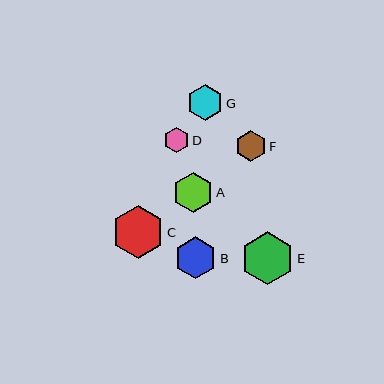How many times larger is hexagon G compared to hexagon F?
Hexagon G is approximately 1.1 times the size of hexagon F.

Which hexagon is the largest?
Hexagon E is the largest with a size of approximately 53 pixels.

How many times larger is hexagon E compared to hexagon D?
Hexagon E is approximately 2.1 times the size of hexagon D.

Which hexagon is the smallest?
Hexagon D is the smallest with a size of approximately 25 pixels.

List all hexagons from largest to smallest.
From largest to smallest: E, C, B, A, G, F, D.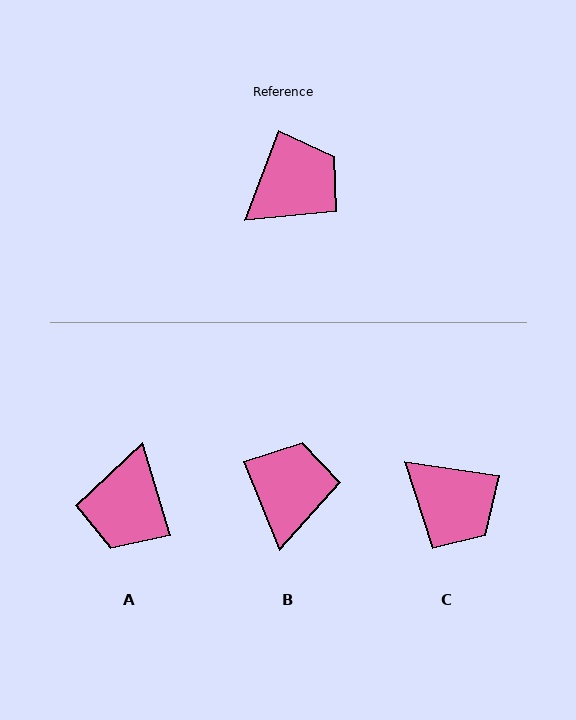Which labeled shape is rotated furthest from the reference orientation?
A, about 143 degrees away.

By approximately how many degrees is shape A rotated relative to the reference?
Approximately 143 degrees clockwise.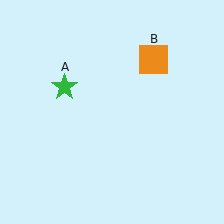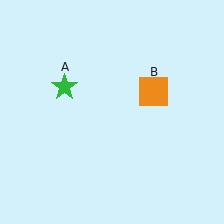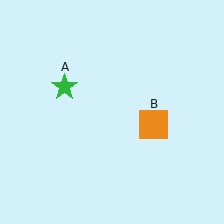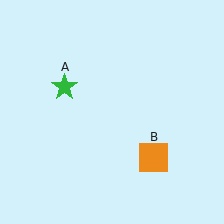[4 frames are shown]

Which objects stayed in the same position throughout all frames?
Green star (object A) remained stationary.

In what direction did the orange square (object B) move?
The orange square (object B) moved down.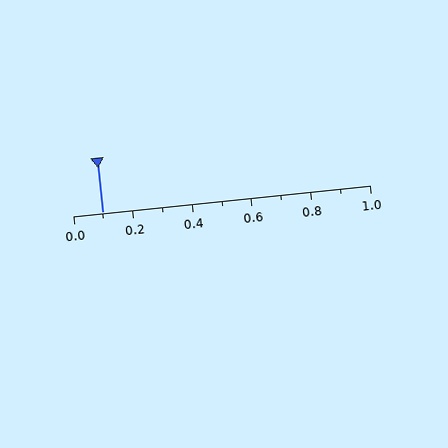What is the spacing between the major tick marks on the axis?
The major ticks are spaced 0.2 apart.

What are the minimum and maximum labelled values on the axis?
The axis runs from 0.0 to 1.0.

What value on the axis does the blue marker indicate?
The marker indicates approximately 0.1.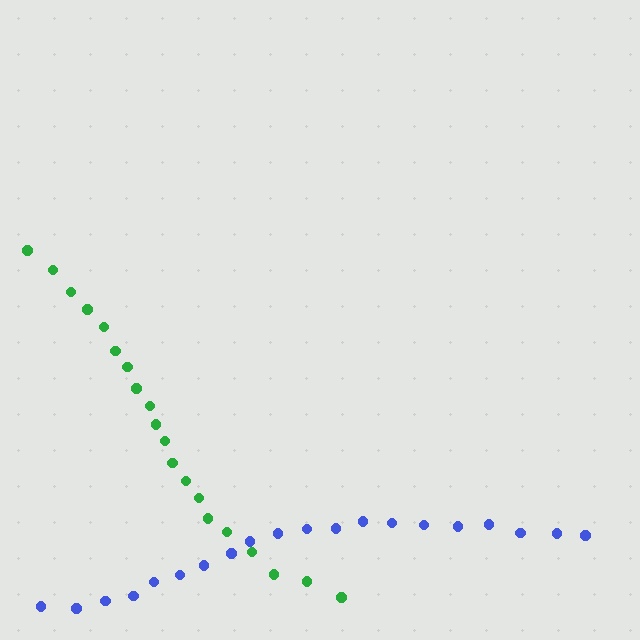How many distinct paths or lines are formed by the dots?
There are 2 distinct paths.